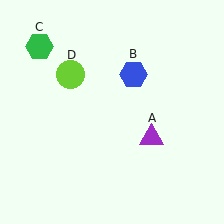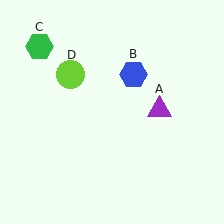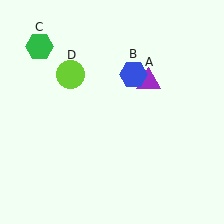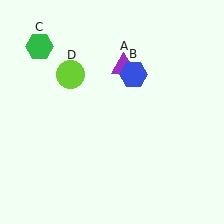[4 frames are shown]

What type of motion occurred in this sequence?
The purple triangle (object A) rotated counterclockwise around the center of the scene.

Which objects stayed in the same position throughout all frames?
Blue hexagon (object B) and green hexagon (object C) and lime circle (object D) remained stationary.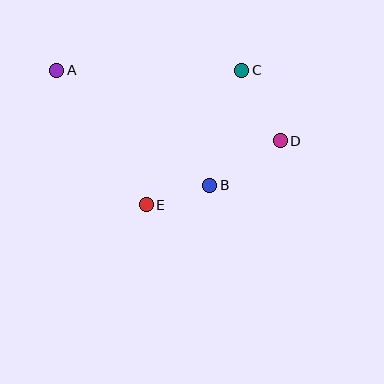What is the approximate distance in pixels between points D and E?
The distance between D and E is approximately 148 pixels.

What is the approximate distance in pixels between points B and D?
The distance between B and D is approximately 83 pixels.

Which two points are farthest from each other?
Points A and D are farthest from each other.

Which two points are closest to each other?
Points B and E are closest to each other.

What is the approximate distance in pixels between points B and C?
The distance between B and C is approximately 119 pixels.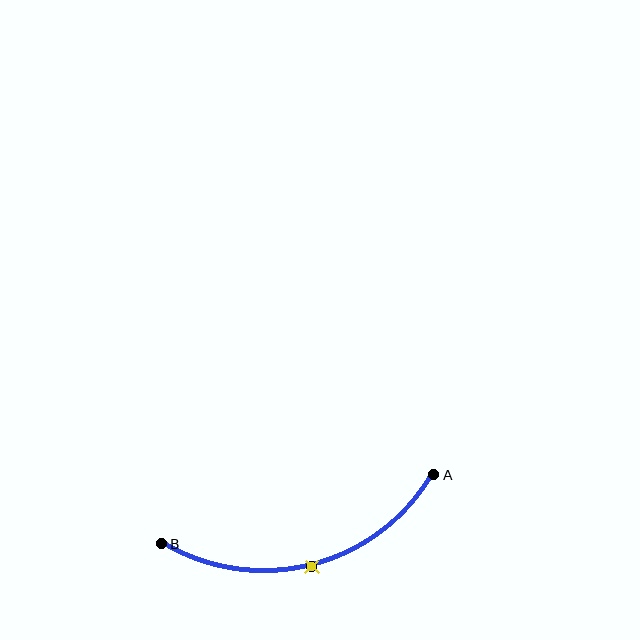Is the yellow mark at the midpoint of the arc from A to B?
Yes. The yellow mark lies on the arc at equal arc-length from both A and B — it is the arc midpoint.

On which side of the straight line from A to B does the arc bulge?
The arc bulges below the straight line connecting A and B.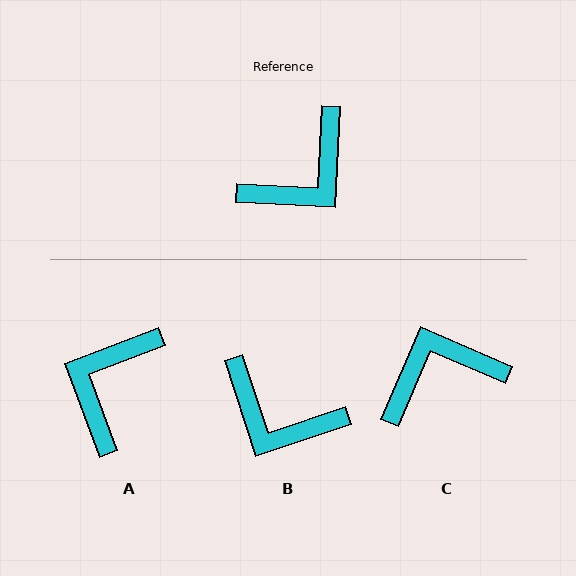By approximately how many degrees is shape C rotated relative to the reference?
Approximately 160 degrees counter-clockwise.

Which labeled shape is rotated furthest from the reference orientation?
C, about 160 degrees away.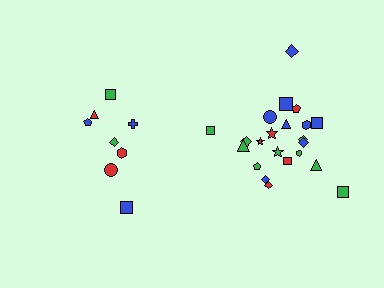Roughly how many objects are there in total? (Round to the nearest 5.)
Roughly 30 objects in total.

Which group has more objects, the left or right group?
The right group.